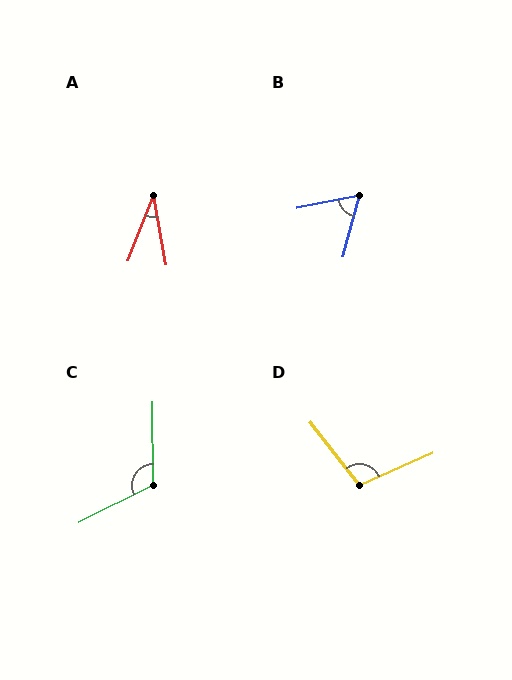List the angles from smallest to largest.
A (31°), B (64°), D (104°), C (116°).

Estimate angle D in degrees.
Approximately 104 degrees.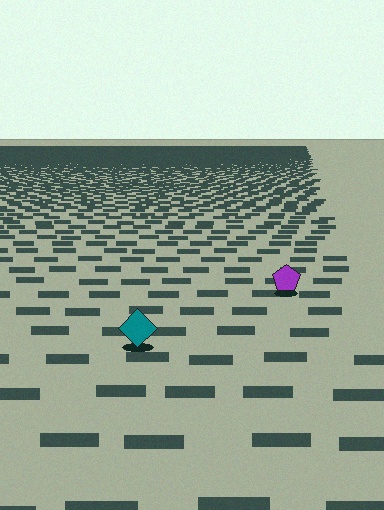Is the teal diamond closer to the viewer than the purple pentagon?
Yes. The teal diamond is closer — you can tell from the texture gradient: the ground texture is coarser near it.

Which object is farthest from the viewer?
The purple pentagon is farthest from the viewer. It appears smaller and the ground texture around it is denser.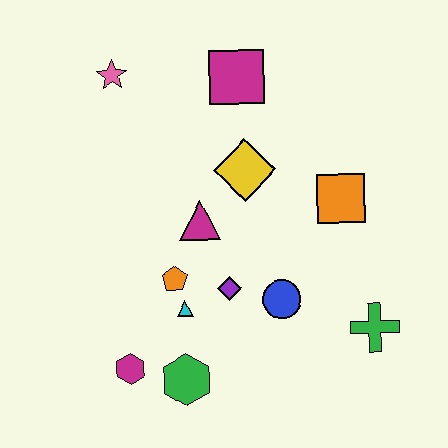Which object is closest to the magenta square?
The yellow diamond is closest to the magenta square.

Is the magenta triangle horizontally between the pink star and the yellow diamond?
Yes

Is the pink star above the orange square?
Yes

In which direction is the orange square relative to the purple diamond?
The orange square is to the right of the purple diamond.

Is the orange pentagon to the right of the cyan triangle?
No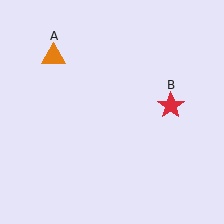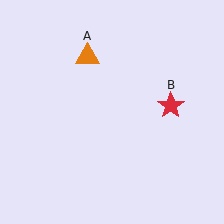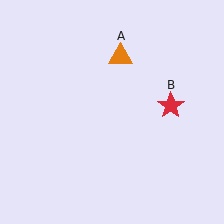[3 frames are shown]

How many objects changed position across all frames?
1 object changed position: orange triangle (object A).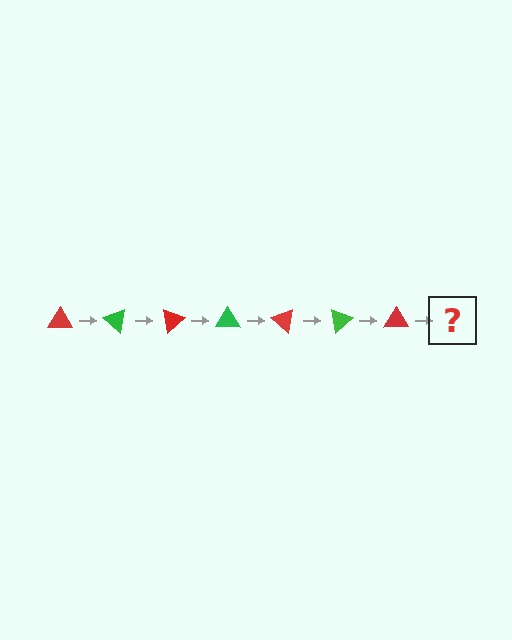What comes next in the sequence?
The next element should be a green triangle, rotated 280 degrees from the start.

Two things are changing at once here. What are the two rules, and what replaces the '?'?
The two rules are that it rotates 40 degrees each step and the color cycles through red and green. The '?' should be a green triangle, rotated 280 degrees from the start.